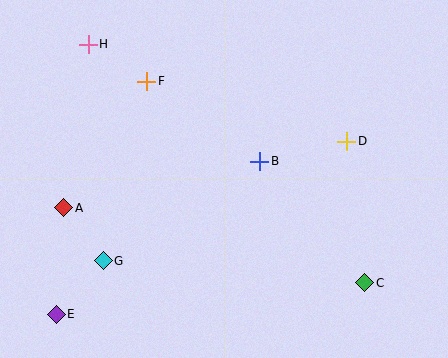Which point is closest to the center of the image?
Point B at (260, 161) is closest to the center.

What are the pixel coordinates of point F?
Point F is at (147, 81).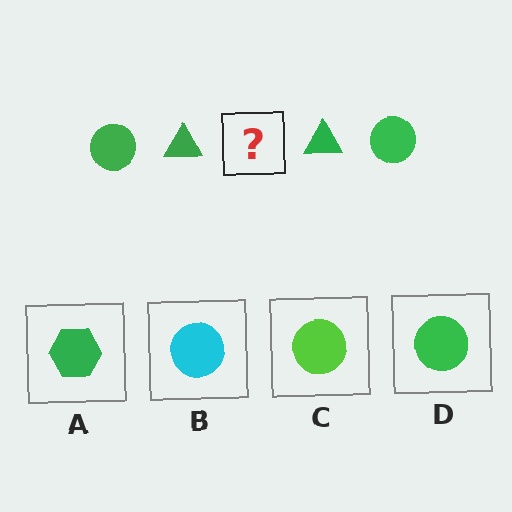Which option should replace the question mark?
Option D.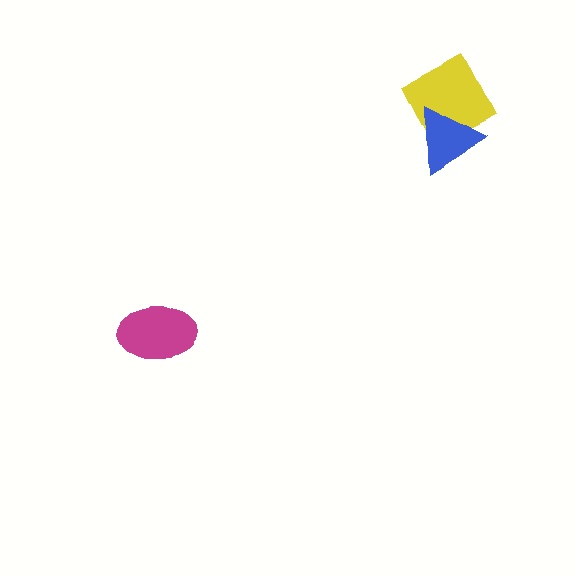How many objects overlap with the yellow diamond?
1 object overlaps with the yellow diamond.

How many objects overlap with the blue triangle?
1 object overlaps with the blue triangle.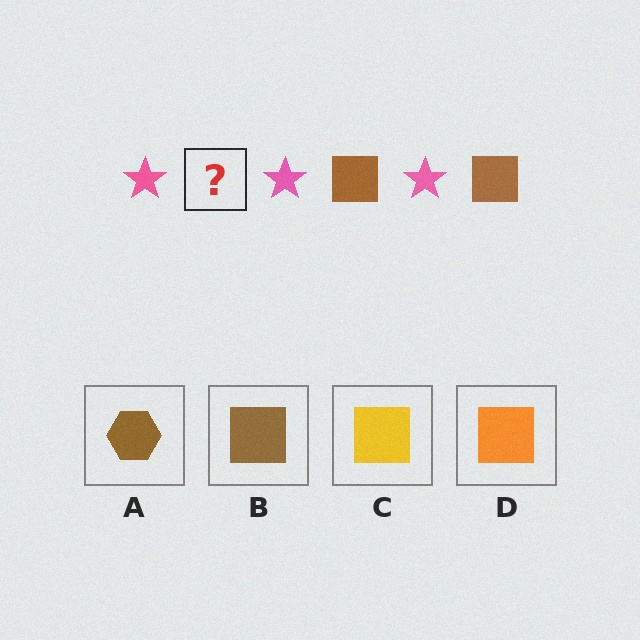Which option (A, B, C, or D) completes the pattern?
B.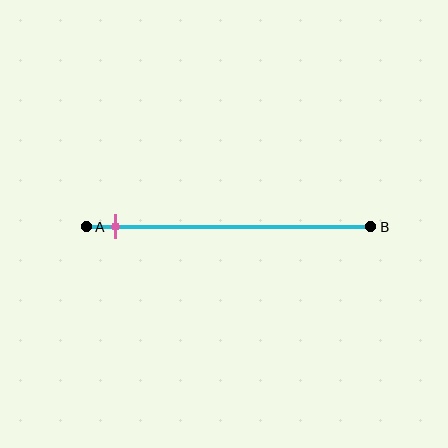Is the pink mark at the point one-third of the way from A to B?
No, the mark is at about 10% from A, not at the 33% one-third point.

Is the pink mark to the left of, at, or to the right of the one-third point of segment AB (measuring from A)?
The pink mark is to the left of the one-third point of segment AB.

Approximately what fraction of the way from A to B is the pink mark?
The pink mark is approximately 10% of the way from A to B.